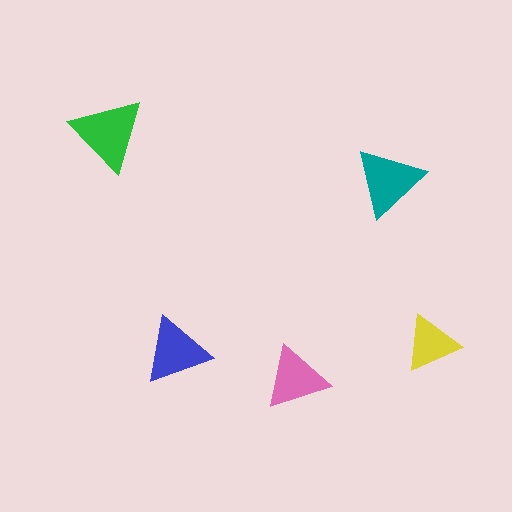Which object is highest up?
The green triangle is topmost.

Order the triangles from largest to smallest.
the green one, the teal one, the blue one, the pink one, the yellow one.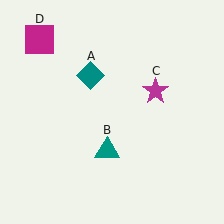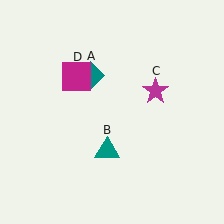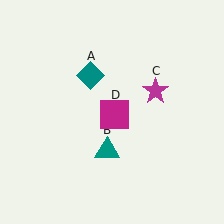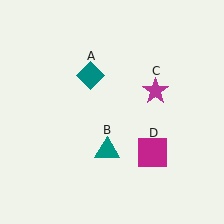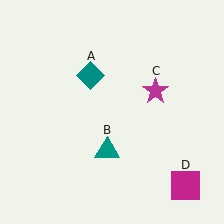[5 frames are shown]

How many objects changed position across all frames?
1 object changed position: magenta square (object D).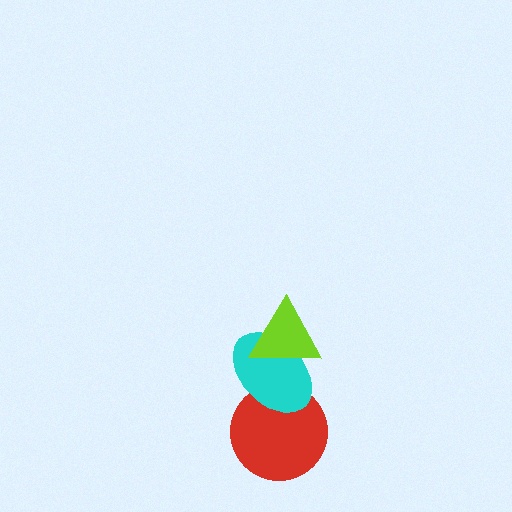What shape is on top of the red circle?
The cyan ellipse is on top of the red circle.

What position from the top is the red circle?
The red circle is 3rd from the top.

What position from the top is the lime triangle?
The lime triangle is 1st from the top.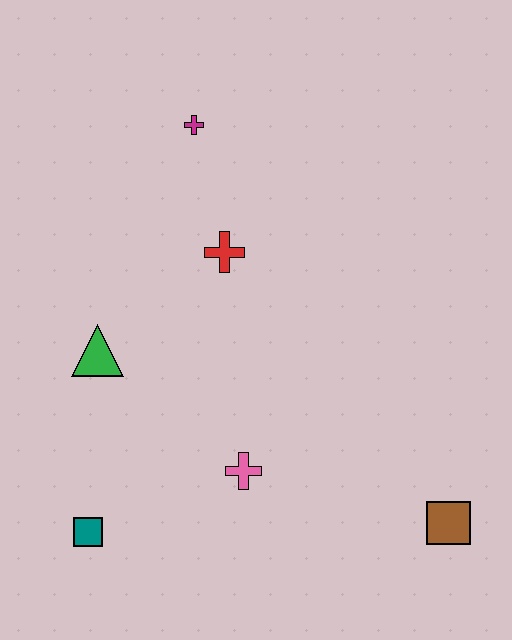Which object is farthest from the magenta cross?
The brown square is farthest from the magenta cross.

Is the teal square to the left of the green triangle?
Yes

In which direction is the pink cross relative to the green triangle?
The pink cross is to the right of the green triangle.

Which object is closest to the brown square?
The pink cross is closest to the brown square.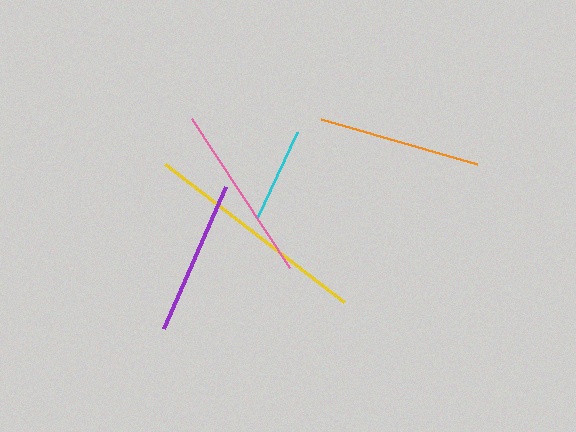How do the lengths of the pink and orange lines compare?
The pink and orange lines are approximately the same length.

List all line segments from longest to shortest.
From longest to shortest: yellow, pink, orange, purple, cyan.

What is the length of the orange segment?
The orange segment is approximately 162 pixels long.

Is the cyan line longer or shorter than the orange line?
The orange line is longer than the cyan line.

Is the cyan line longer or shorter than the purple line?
The purple line is longer than the cyan line.